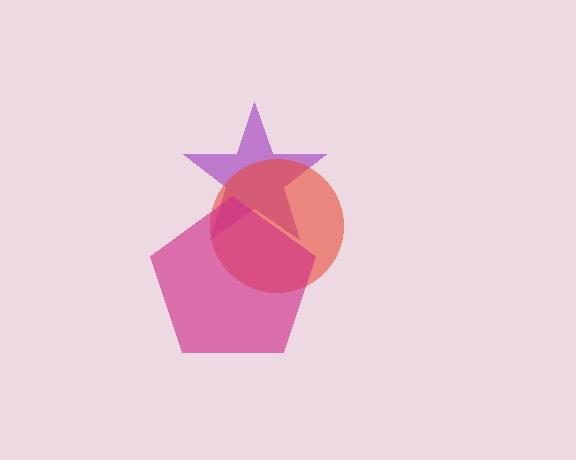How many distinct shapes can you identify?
There are 3 distinct shapes: a purple star, a red circle, a magenta pentagon.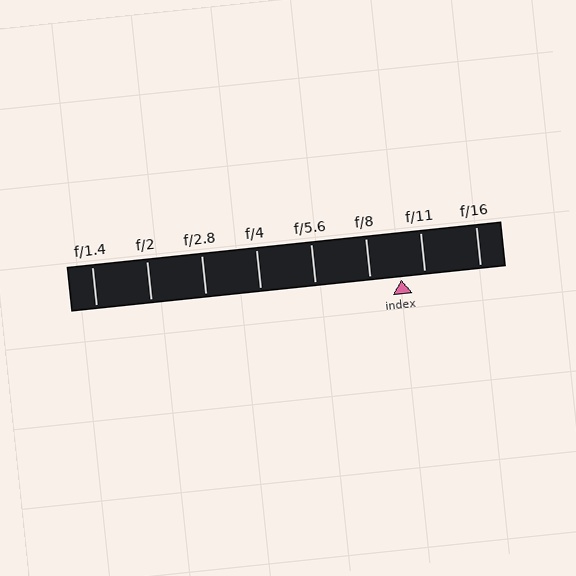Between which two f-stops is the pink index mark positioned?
The index mark is between f/8 and f/11.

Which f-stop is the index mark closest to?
The index mark is closest to f/11.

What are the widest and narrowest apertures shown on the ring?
The widest aperture shown is f/1.4 and the narrowest is f/16.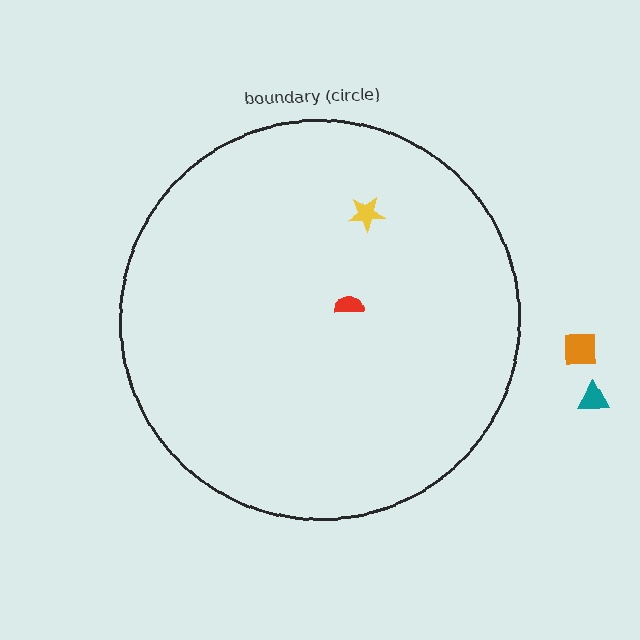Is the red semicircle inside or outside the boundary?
Inside.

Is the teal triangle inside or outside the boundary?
Outside.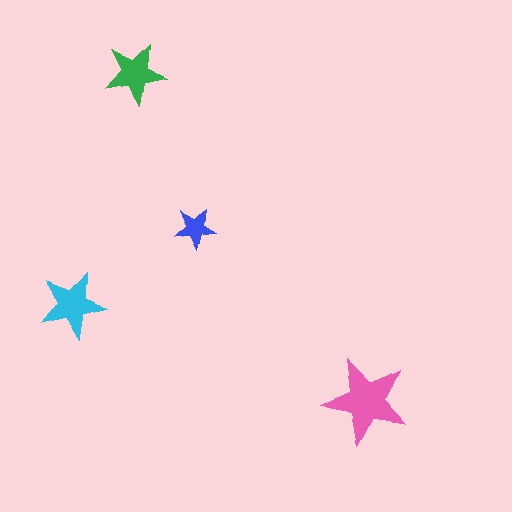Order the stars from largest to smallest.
the pink one, the cyan one, the green one, the blue one.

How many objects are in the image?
There are 4 objects in the image.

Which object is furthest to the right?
The pink star is rightmost.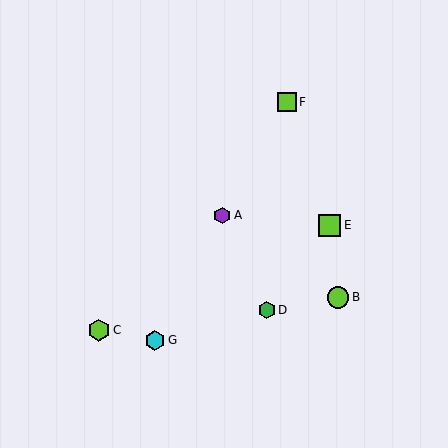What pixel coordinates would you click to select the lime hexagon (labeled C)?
Click at (99, 330) to select the lime hexagon C.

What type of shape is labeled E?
Shape E is a lime square.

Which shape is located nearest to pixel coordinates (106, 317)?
The lime hexagon (labeled C) at (99, 330) is nearest to that location.